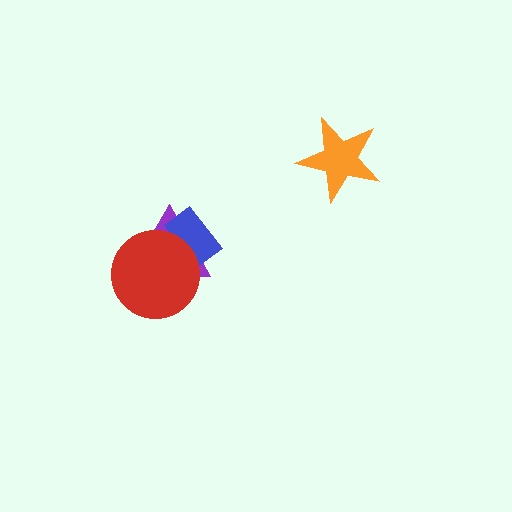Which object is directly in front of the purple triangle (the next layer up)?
The blue rectangle is directly in front of the purple triangle.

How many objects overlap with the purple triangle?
2 objects overlap with the purple triangle.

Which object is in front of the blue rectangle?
The red circle is in front of the blue rectangle.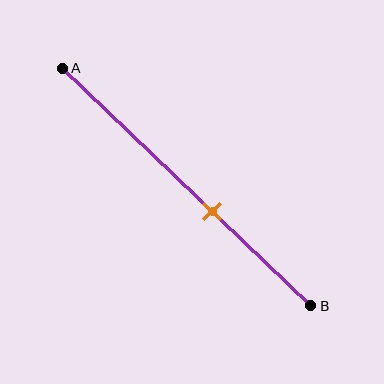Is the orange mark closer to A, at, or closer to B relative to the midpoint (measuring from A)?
The orange mark is closer to point B than the midpoint of segment AB.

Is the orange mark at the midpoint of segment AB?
No, the mark is at about 60% from A, not at the 50% midpoint.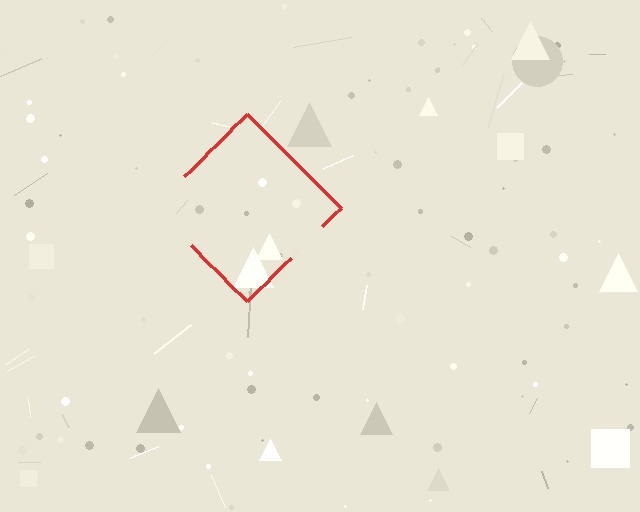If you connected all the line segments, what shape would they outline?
They would outline a diamond.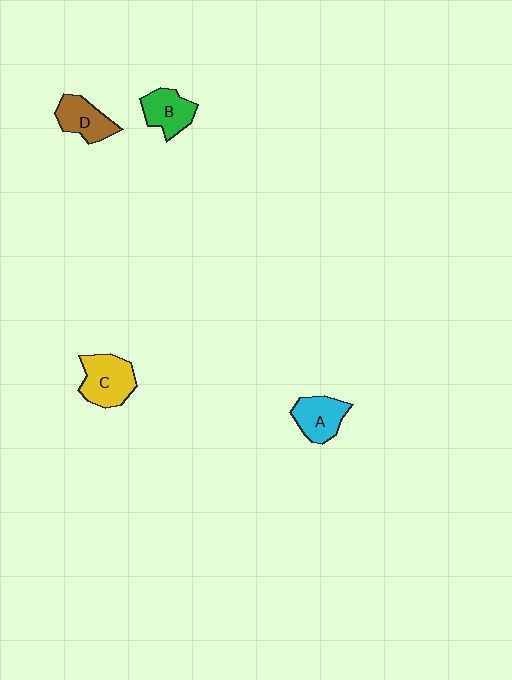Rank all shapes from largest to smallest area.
From largest to smallest: C (yellow), A (cyan), D (brown), B (green).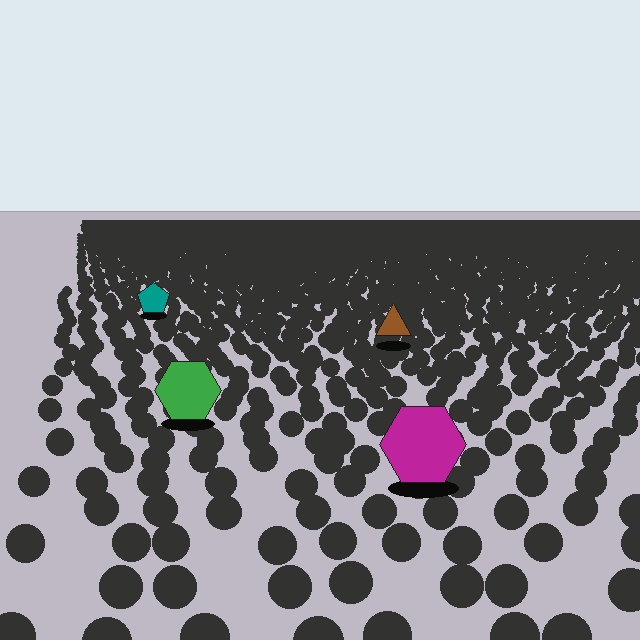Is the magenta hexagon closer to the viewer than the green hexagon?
Yes. The magenta hexagon is closer — you can tell from the texture gradient: the ground texture is coarser near it.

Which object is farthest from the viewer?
The teal pentagon is farthest from the viewer. It appears smaller and the ground texture around it is denser.